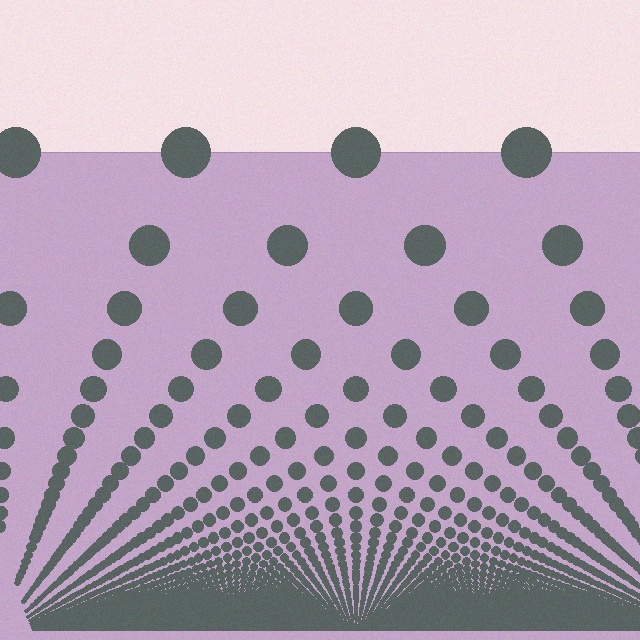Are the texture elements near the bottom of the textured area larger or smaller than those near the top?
Smaller. The gradient is inverted — elements near the bottom are smaller and denser.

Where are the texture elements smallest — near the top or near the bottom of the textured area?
Near the bottom.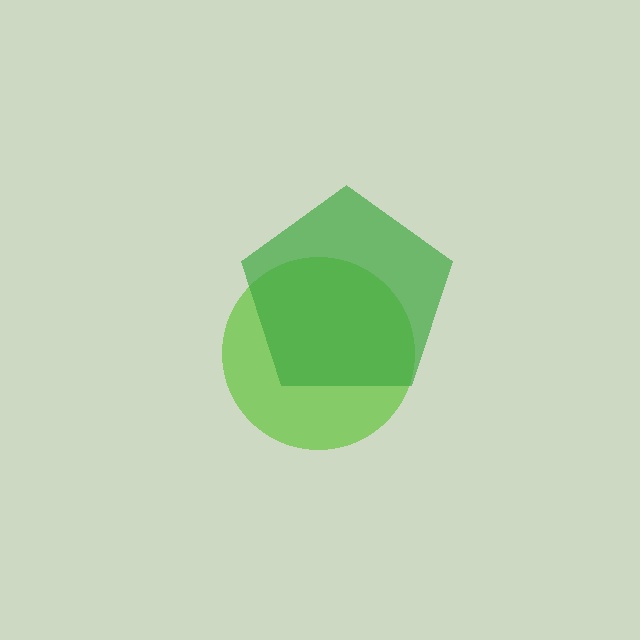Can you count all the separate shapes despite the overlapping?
Yes, there are 2 separate shapes.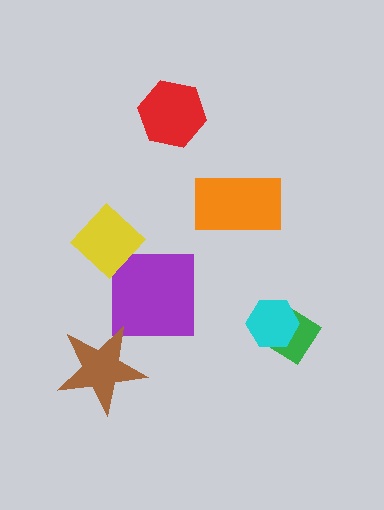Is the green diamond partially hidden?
Yes, it is partially covered by another shape.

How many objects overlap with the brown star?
0 objects overlap with the brown star.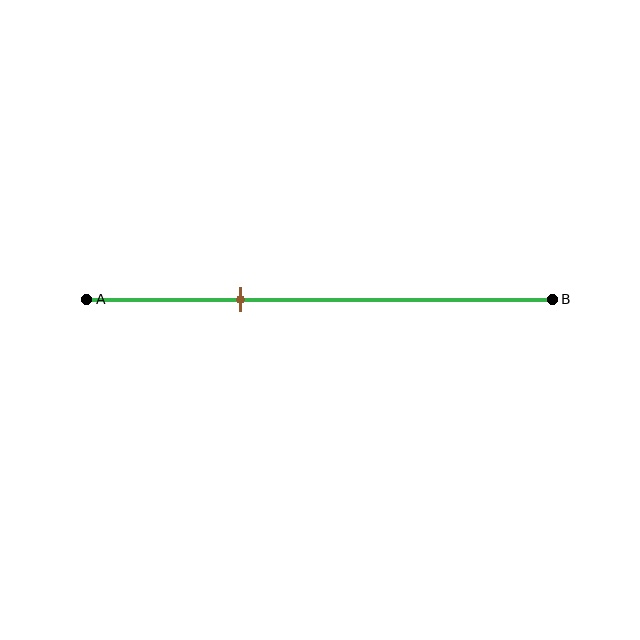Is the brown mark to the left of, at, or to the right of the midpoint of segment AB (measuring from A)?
The brown mark is to the left of the midpoint of segment AB.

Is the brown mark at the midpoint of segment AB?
No, the mark is at about 35% from A, not at the 50% midpoint.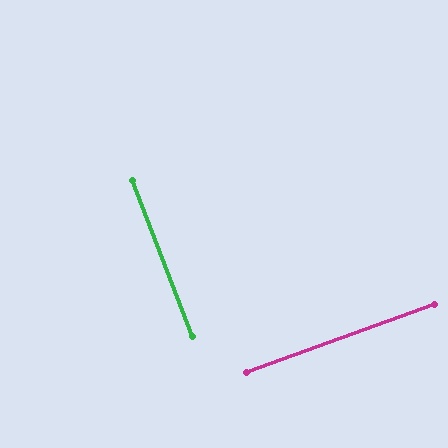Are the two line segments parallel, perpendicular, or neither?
Perpendicular — they meet at approximately 89°.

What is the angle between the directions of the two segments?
Approximately 89 degrees.